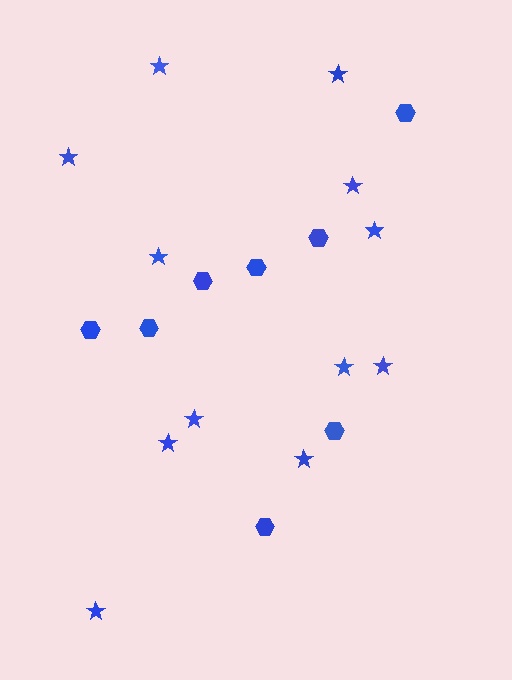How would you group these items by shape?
There are 2 groups: one group of hexagons (8) and one group of stars (12).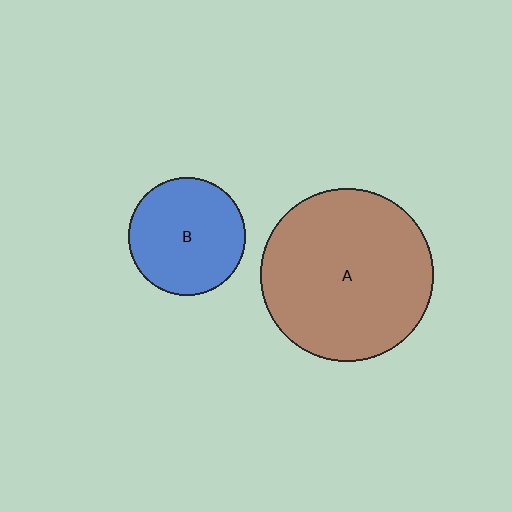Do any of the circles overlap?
No, none of the circles overlap.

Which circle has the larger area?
Circle A (brown).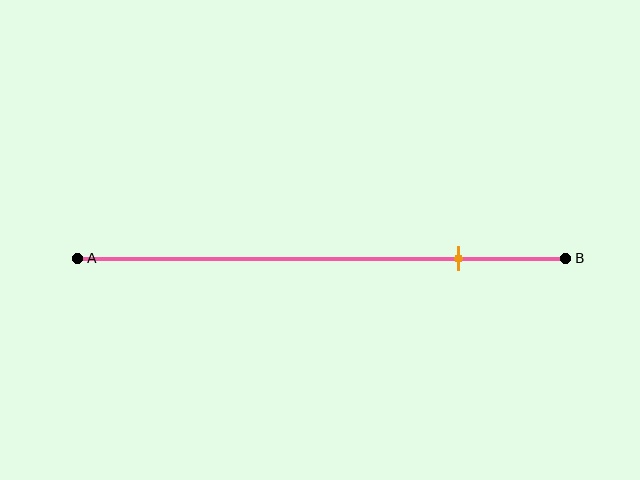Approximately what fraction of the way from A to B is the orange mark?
The orange mark is approximately 80% of the way from A to B.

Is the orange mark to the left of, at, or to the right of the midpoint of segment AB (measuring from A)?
The orange mark is to the right of the midpoint of segment AB.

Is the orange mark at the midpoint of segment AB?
No, the mark is at about 80% from A, not at the 50% midpoint.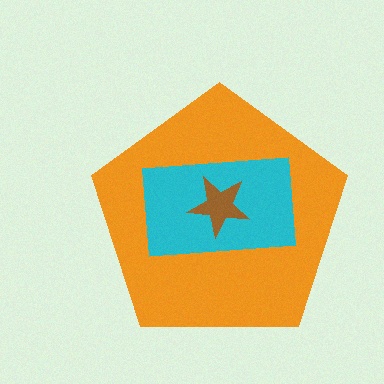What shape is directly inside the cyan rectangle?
The brown star.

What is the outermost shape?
The orange pentagon.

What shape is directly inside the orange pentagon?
The cyan rectangle.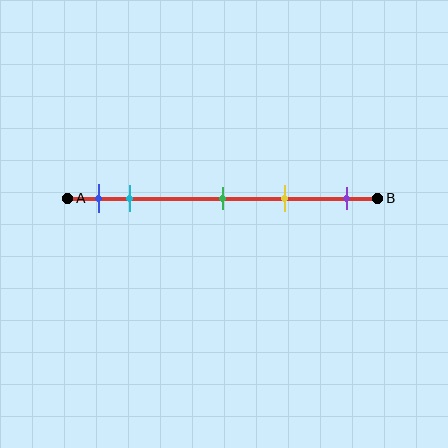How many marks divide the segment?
There are 5 marks dividing the segment.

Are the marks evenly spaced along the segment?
No, the marks are not evenly spaced.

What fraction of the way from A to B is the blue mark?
The blue mark is approximately 10% (0.1) of the way from A to B.